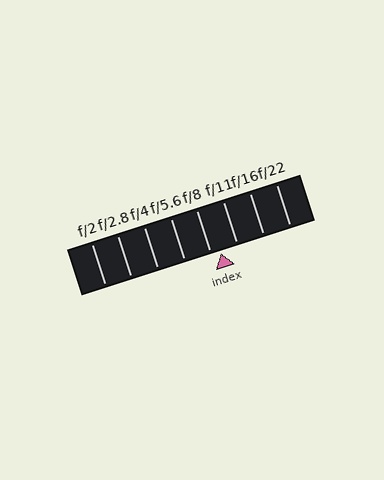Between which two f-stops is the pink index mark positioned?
The index mark is between f/8 and f/11.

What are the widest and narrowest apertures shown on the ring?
The widest aperture shown is f/2 and the narrowest is f/22.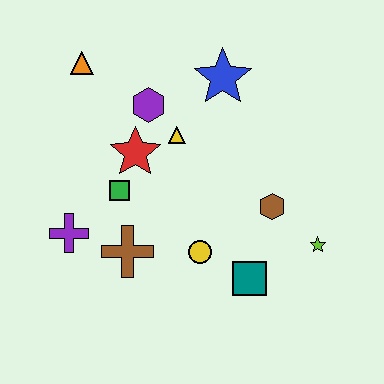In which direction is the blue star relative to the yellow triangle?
The blue star is above the yellow triangle.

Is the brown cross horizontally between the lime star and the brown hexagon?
No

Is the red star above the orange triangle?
No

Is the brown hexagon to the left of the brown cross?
No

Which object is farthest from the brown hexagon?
The orange triangle is farthest from the brown hexagon.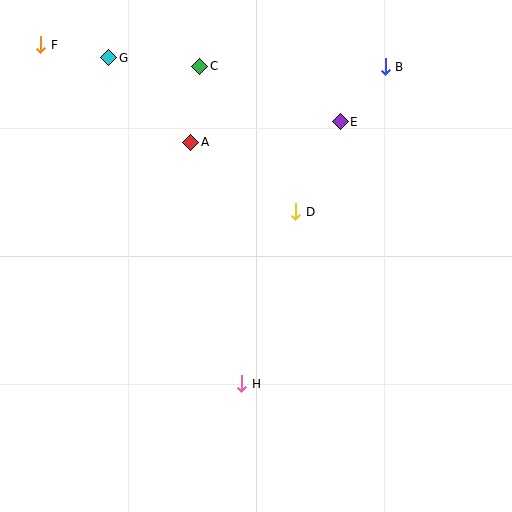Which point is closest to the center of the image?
Point D at (296, 212) is closest to the center.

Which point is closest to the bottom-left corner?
Point H is closest to the bottom-left corner.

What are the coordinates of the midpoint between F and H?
The midpoint between F and H is at (141, 214).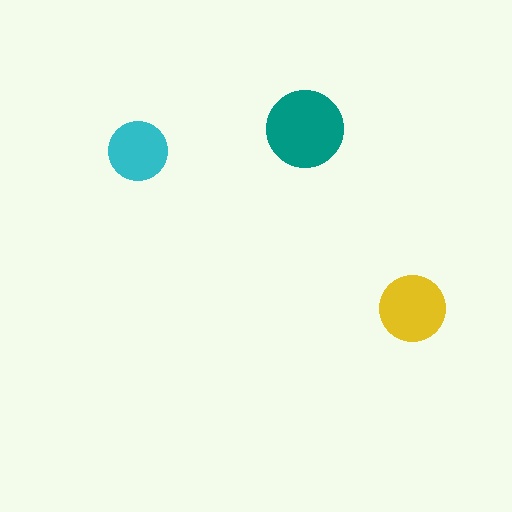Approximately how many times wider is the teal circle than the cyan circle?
About 1.5 times wider.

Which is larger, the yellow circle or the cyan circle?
The yellow one.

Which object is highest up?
The teal circle is topmost.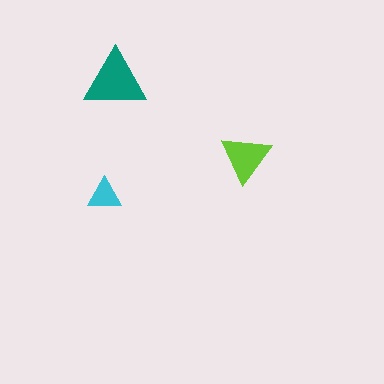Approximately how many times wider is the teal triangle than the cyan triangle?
About 2 times wider.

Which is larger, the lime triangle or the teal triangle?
The teal one.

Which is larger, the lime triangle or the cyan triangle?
The lime one.